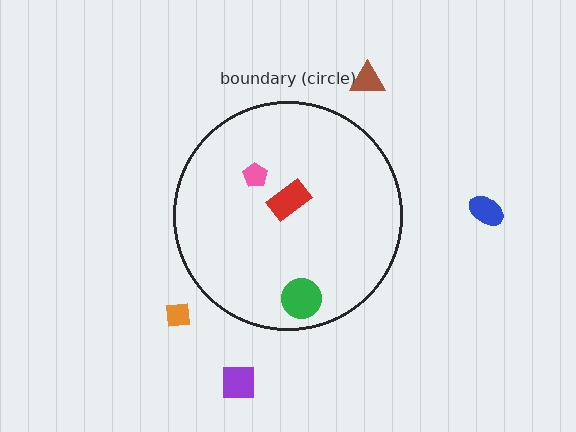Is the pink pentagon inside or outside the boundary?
Inside.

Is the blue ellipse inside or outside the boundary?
Outside.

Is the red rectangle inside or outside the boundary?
Inside.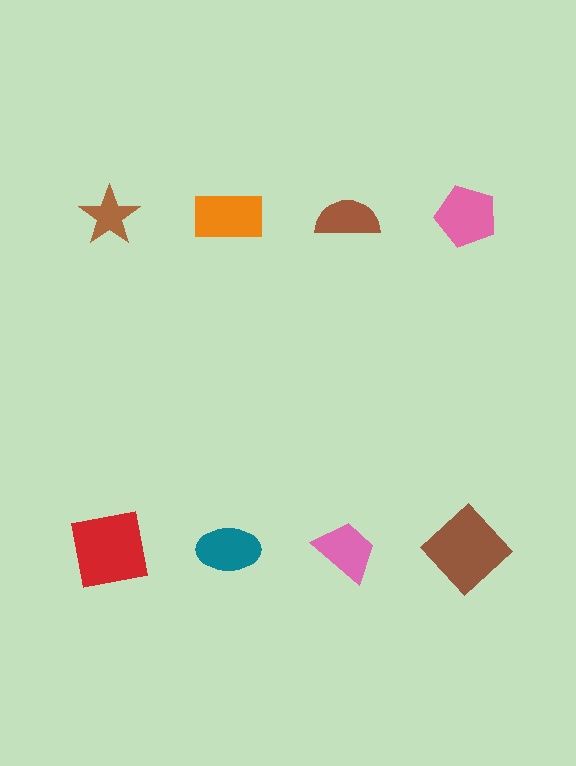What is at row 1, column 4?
A pink pentagon.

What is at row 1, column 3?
A brown semicircle.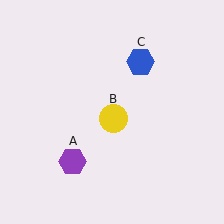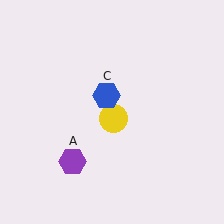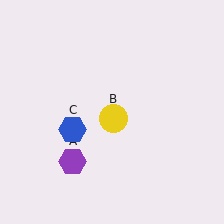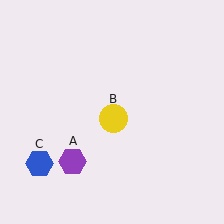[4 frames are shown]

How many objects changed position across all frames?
1 object changed position: blue hexagon (object C).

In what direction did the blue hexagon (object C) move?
The blue hexagon (object C) moved down and to the left.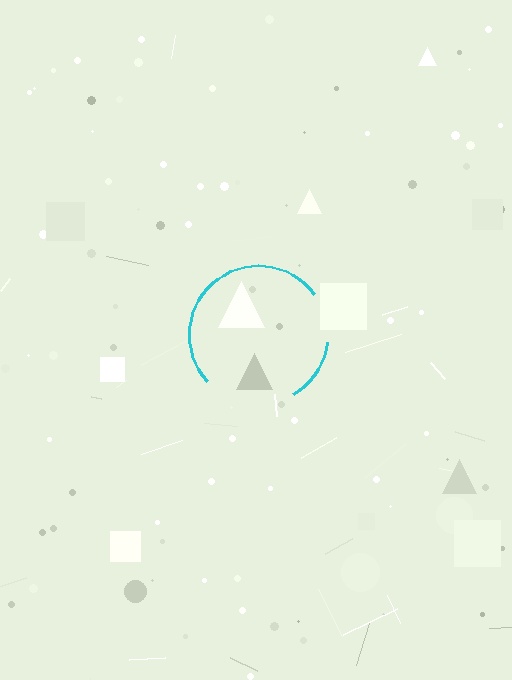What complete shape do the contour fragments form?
The contour fragments form a circle.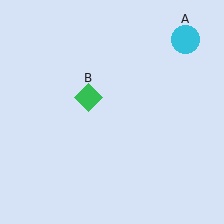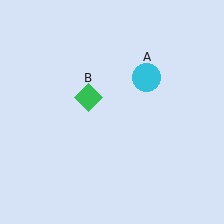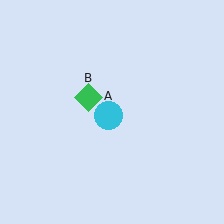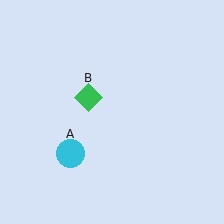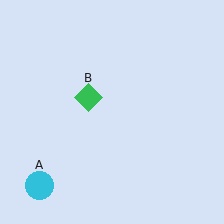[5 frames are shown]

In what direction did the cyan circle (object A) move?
The cyan circle (object A) moved down and to the left.